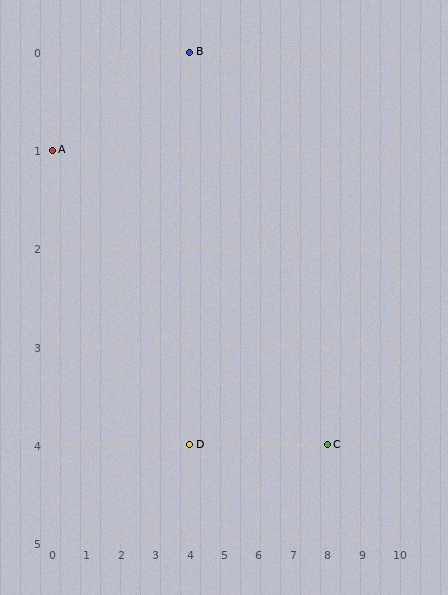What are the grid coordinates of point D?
Point D is at grid coordinates (4, 4).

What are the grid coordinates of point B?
Point B is at grid coordinates (4, 0).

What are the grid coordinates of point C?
Point C is at grid coordinates (8, 4).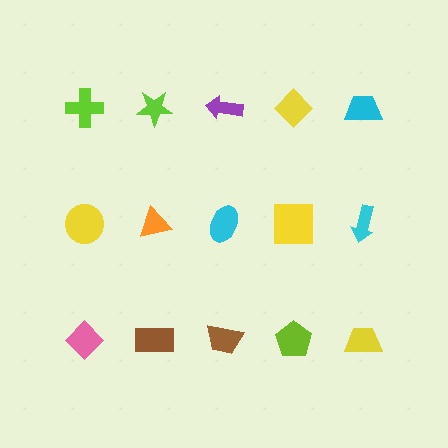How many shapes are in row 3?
5 shapes.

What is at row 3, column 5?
A yellow trapezoid.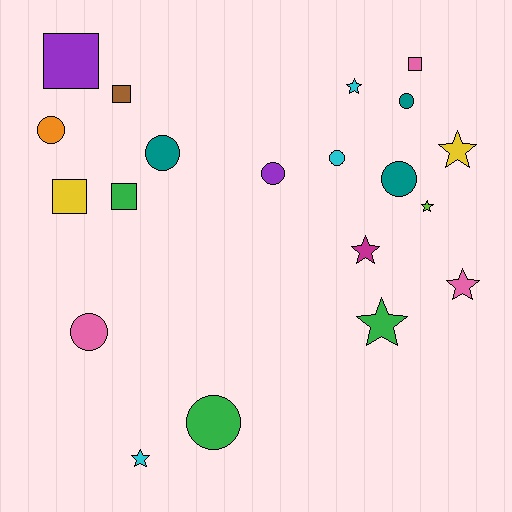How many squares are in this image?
There are 5 squares.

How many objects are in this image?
There are 20 objects.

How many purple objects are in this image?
There are 2 purple objects.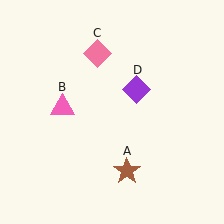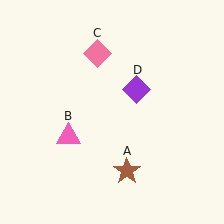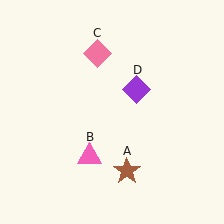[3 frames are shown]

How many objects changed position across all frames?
1 object changed position: pink triangle (object B).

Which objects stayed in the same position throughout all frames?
Brown star (object A) and pink diamond (object C) and purple diamond (object D) remained stationary.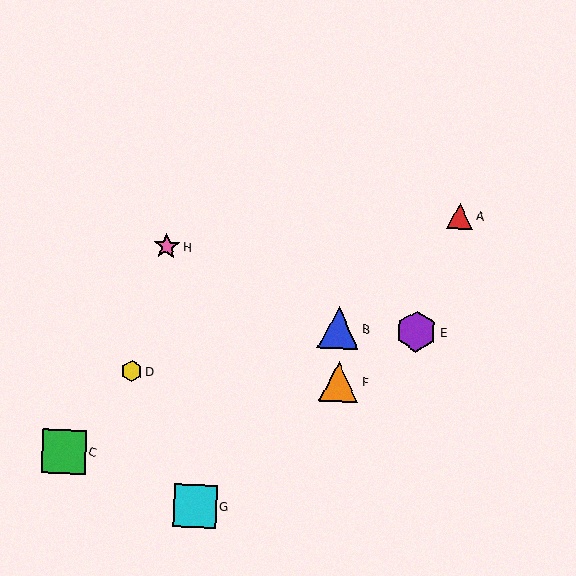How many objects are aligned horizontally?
2 objects (B, E) are aligned horizontally.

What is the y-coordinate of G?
Object G is at y≈506.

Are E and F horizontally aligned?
No, E is at y≈331 and F is at y≈382.